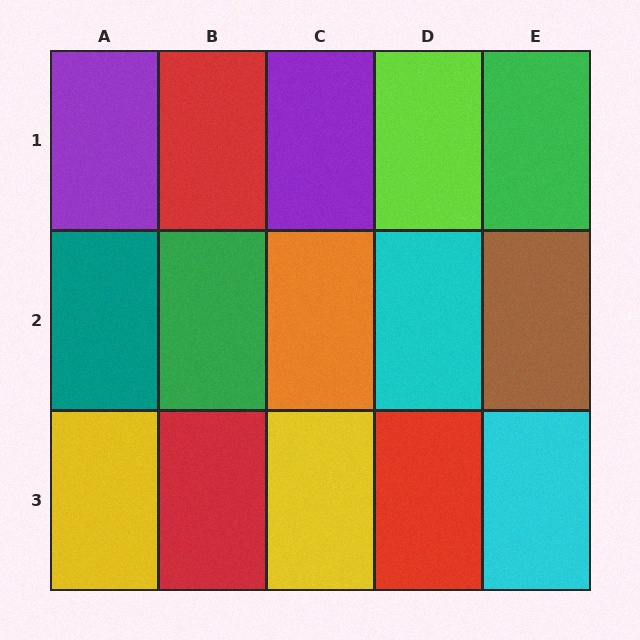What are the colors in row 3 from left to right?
Yellow, red, yellow, red, cyan.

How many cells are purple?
2 cells are purple.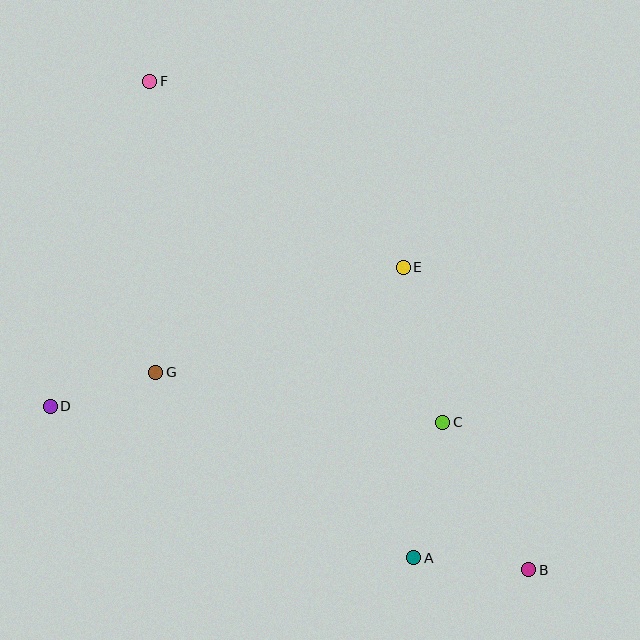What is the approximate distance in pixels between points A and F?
The distance between A and F is approximately 545 pixels.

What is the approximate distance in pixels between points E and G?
The distance between E and G is approximately 269 pixels.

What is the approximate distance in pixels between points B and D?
The distance between B and D is approximately 506 pixels.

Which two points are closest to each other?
Points D and G are closest to each other.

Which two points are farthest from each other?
Points B and F are farthest from each other.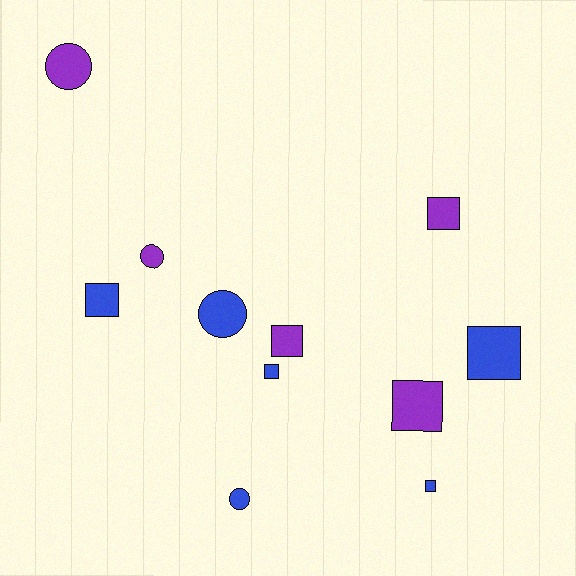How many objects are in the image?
There are 11 objects.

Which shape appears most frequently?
Square, with 7 objects.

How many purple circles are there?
There are 2 purple circles.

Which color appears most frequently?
Blue, with 6 objects.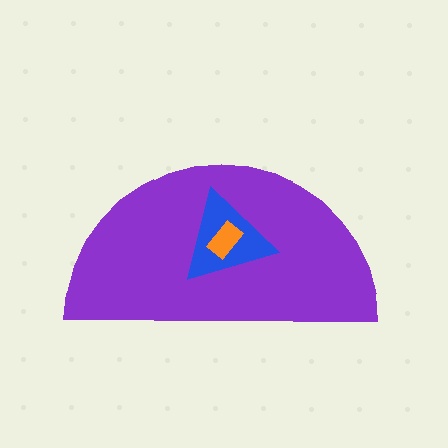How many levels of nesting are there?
3.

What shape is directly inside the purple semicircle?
The blue triangle.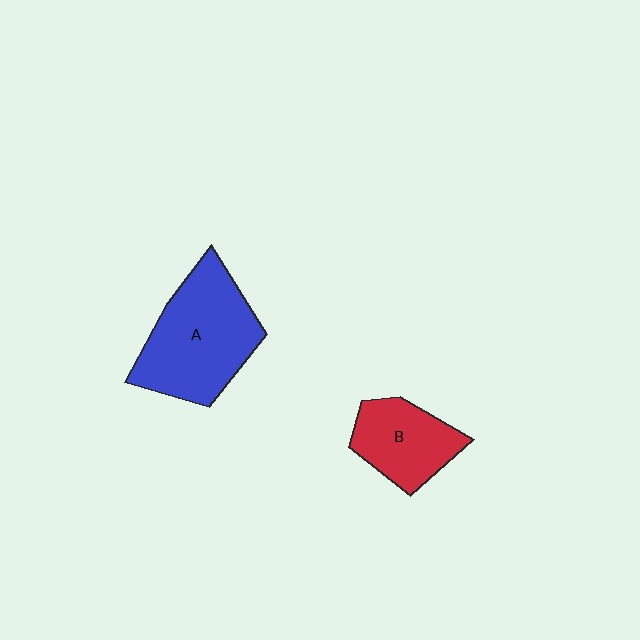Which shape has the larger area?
Shape A (blue).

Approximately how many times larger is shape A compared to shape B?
Approximately 1.7 times.